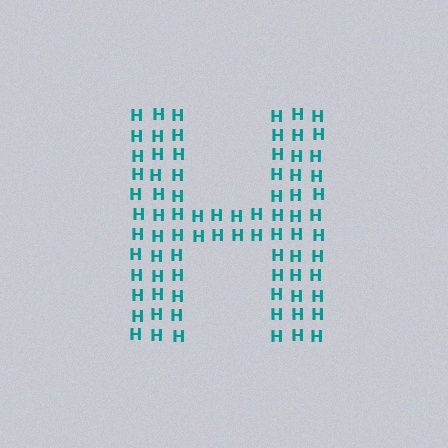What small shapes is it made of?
It is made of small letter H's.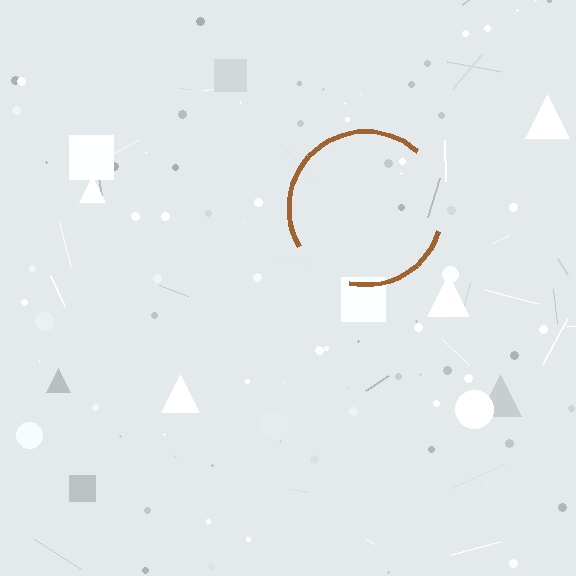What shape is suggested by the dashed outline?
The dashed outline suggests a circle.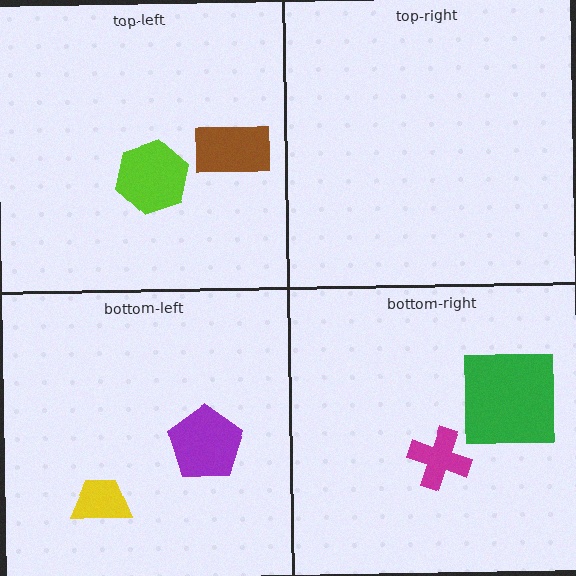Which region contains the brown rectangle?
The top-left region.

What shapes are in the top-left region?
The brown rectangle, the lime hexagon.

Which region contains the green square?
The bottom-right region.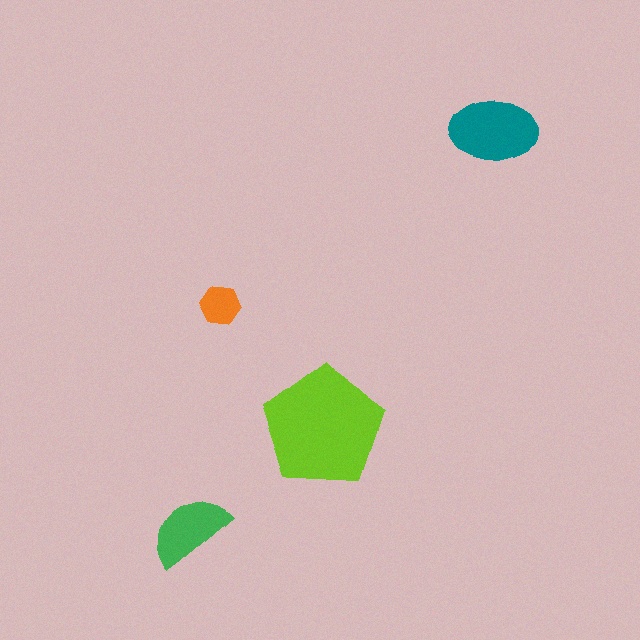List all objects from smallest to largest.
The orange hexagon, the green semicircle, the teal ellipse, the lime pentagon.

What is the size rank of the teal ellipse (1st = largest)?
2nd.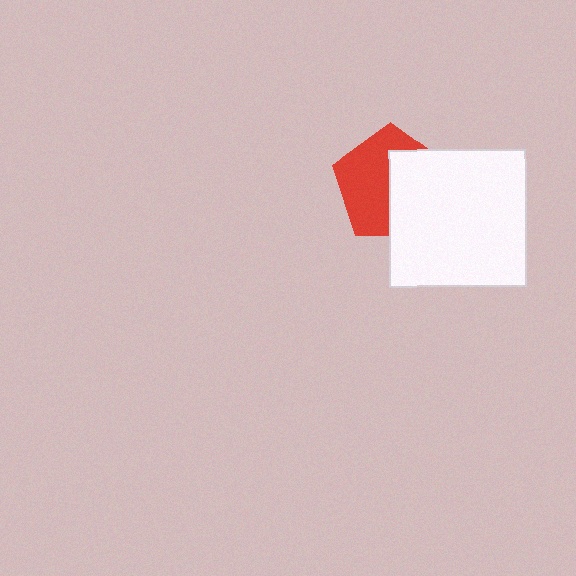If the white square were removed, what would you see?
You would see the complete red pentagon.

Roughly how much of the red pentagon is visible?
About half of it is visible (roughly 53%).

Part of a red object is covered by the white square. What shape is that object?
It is a pentagon.